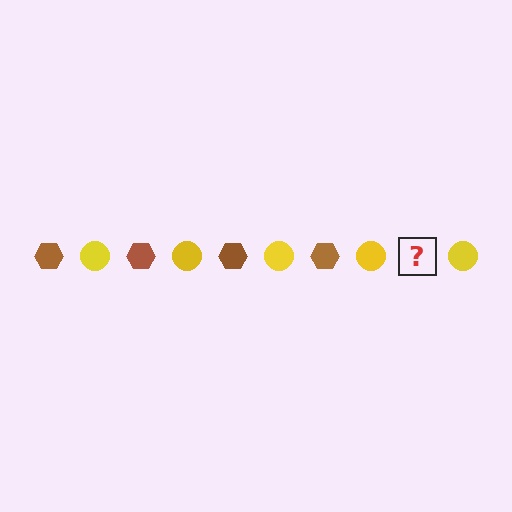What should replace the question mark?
The question mark should be replaced with a brown hexagon.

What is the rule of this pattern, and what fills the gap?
The rule is that the pattern alternates between brown hexagon and yellow circle. The gap should be filled with a brown hexagon.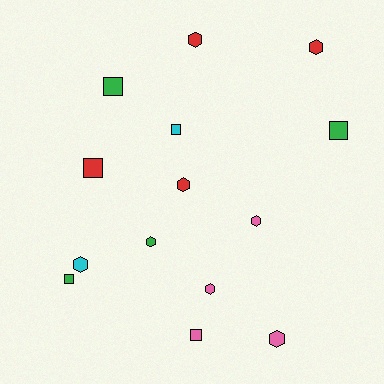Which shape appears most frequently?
Hexagon, with 8 objects.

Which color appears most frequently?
Green, with 4 objects.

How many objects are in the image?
There are 14 objects.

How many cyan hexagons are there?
There is 1 cyan hexagon.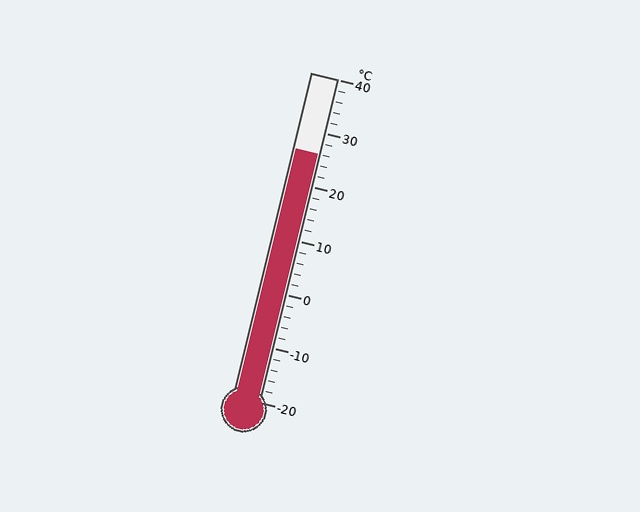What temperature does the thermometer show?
The thermometer shows approximately 26°C.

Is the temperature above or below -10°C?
The temperature is above -10°C.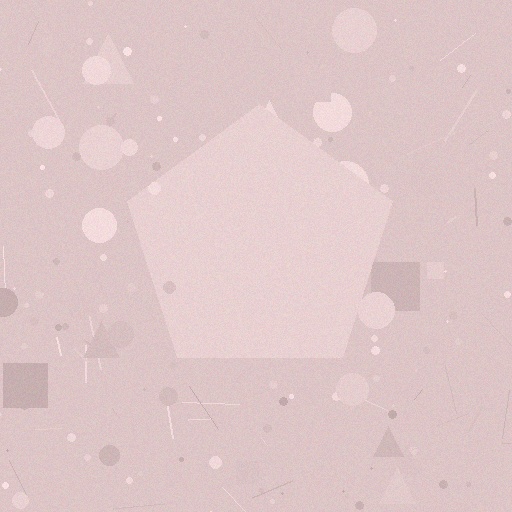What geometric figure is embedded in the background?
A pentagon is embedded in the background.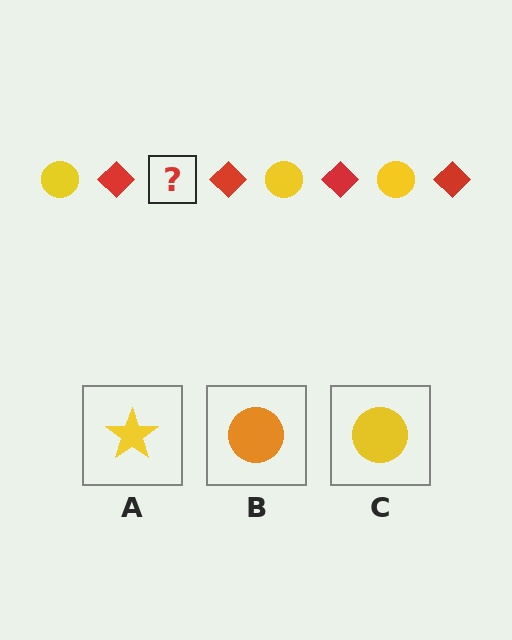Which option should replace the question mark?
Option C.